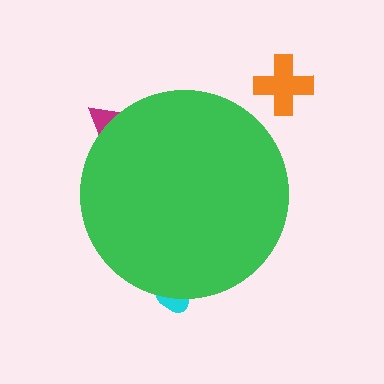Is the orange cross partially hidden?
No, the orange cross is fully visible.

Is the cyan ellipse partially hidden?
Yes, the cyan ellipse is partially hidden behind the green circle.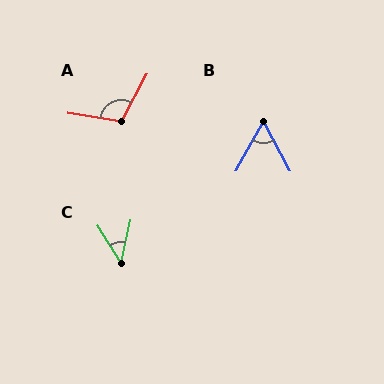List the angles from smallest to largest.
C (45°), B (57°), A (109°).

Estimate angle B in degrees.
Approximately 57 degrees.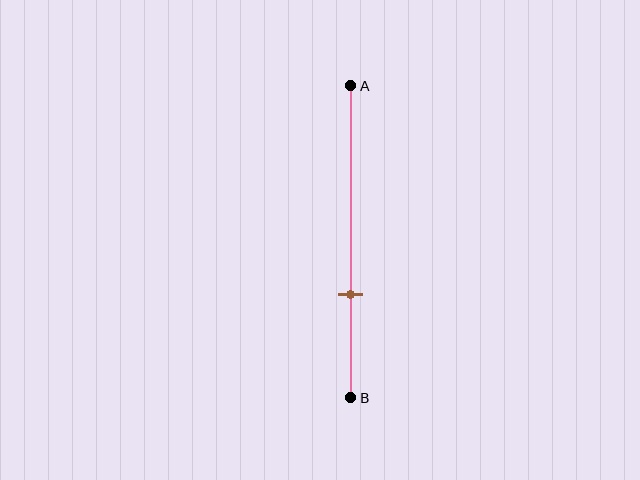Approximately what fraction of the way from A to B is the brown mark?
The brown mark is approximately 65% of the way from A to B.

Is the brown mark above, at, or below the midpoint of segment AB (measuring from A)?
The brown mark is below the midpoint of segment AB.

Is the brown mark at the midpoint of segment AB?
No, the mark is at about 65% from A, not at the 50% midpoint.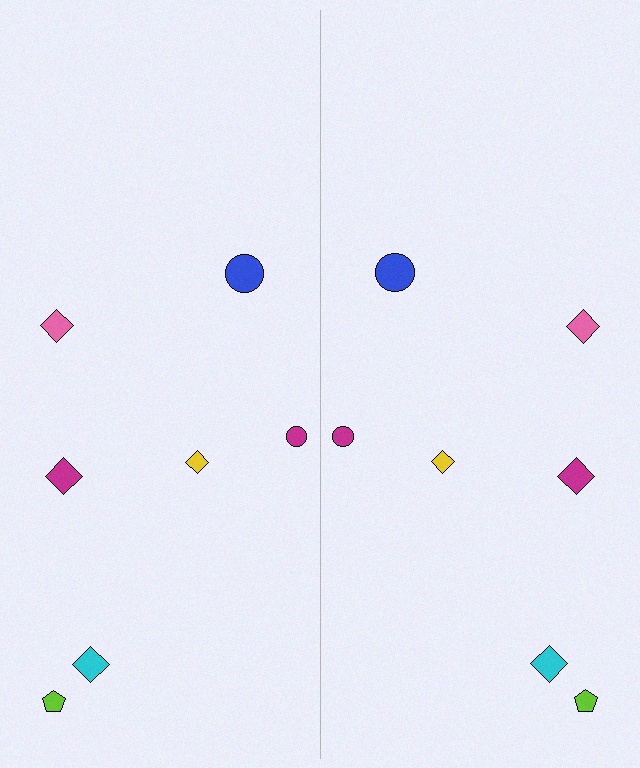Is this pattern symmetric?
Yes, this pattern has bilateral (reflection) symmetry.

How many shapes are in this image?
There are 14 shapes in this image.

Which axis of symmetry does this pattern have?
The pattern has a vertical axis of symmetry running through the center of the image.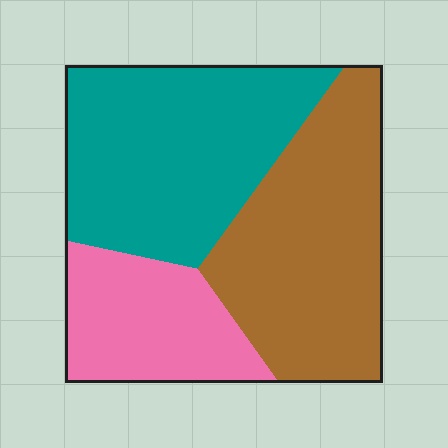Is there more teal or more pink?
Teal.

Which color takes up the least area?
Pink, at roughly 20%.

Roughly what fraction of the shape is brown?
Brown takes up about two fifths (2/5) of the shape.